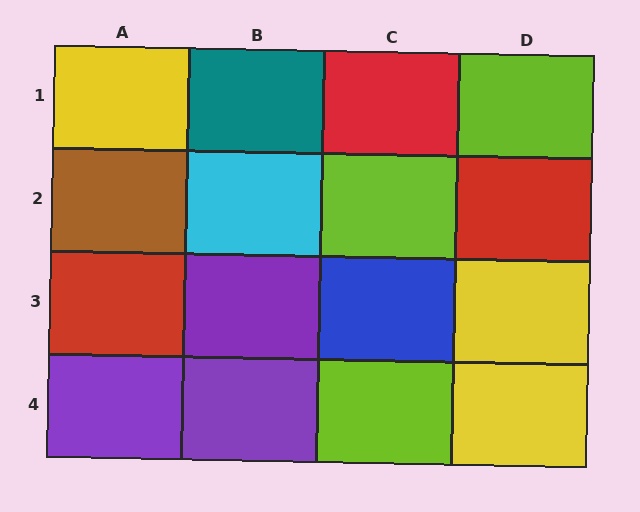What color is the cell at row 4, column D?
Yellow.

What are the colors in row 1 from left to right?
Yellow, teal, red, lime.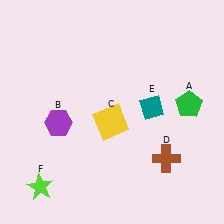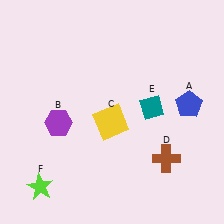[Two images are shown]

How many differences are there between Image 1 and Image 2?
There is 1 difference between the two images.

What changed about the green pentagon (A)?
In Image 1, A is green. In Image 2, it changed to blue.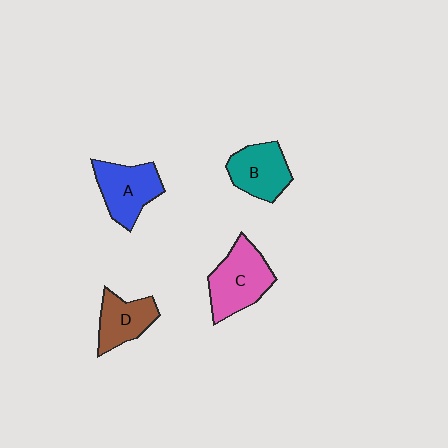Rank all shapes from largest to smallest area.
From largest to smallest: C (pink), A (blue), B (teal), D (brown).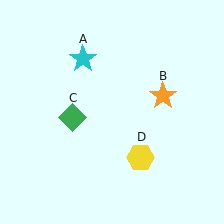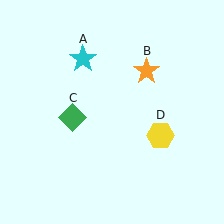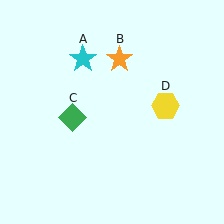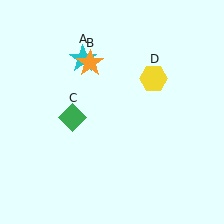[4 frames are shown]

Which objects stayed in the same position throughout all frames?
Cyan star (object A) and green diamond (object C) remained stationary.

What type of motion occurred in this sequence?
The orange star (object B), yellow hexagon (object D) rotated counterclockwise around the center of the scene.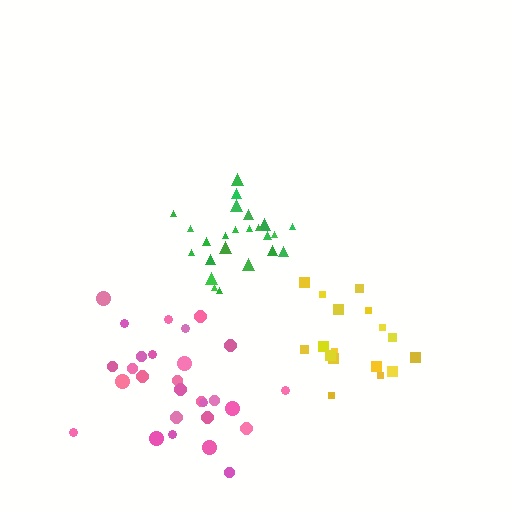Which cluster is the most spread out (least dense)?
Pink.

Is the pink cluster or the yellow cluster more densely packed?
Yellow.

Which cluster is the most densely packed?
Green.